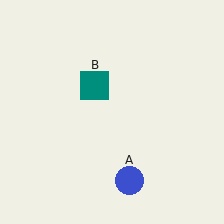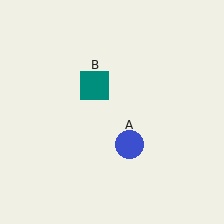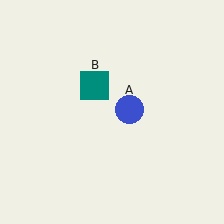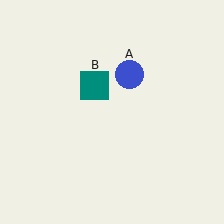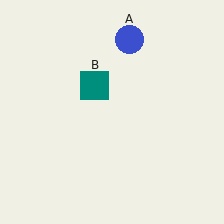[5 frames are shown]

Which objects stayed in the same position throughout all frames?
Teal square (object B) remained stationary.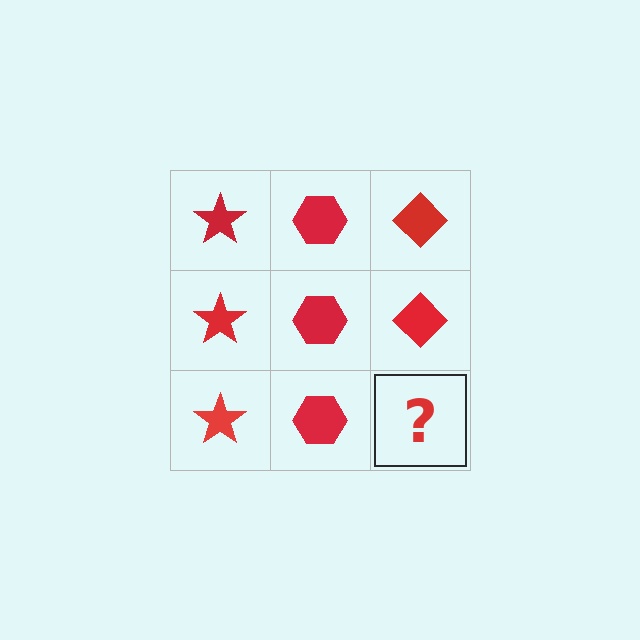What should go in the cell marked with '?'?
The missing cell should contain a red diamond.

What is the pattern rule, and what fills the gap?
The rule is that each column has a consistent shape. The gap should be filled with a red diamond.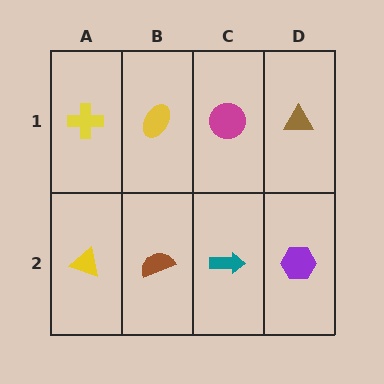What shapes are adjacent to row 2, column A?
A yellow cross (row 1, column A), a brown semicircle (row 2, column B).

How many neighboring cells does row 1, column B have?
3.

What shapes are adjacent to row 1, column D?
A purple hexagon (row 2, column D), a magenta circle (row 1, column C).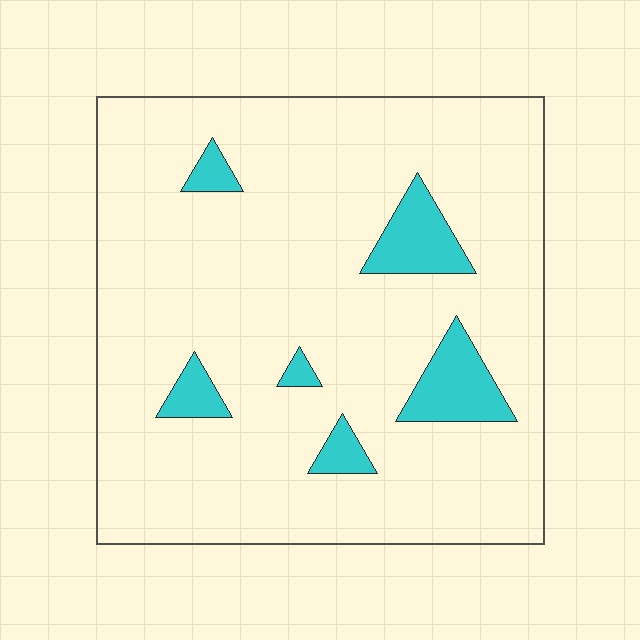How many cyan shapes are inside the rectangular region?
6.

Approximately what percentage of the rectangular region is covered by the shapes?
Approximately 10%.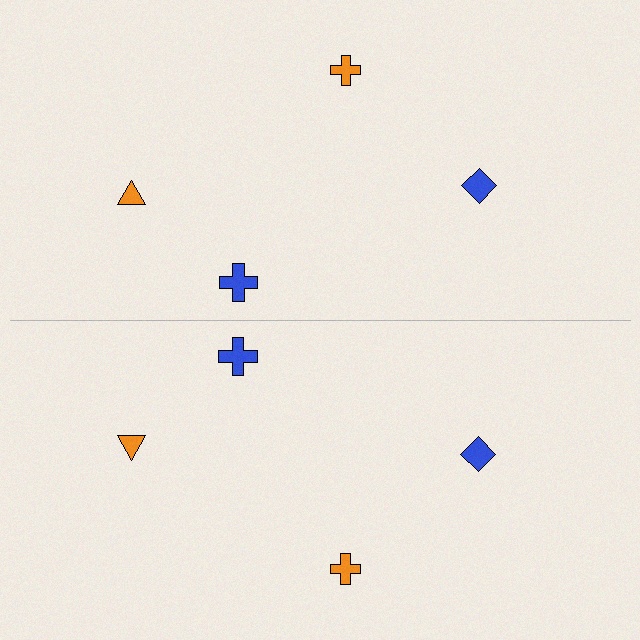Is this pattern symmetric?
Yes, this pattern has bilateral (reflection) symmetry.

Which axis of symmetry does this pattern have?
The pattern has a horizontal axis of symmetry running through the center of the image.